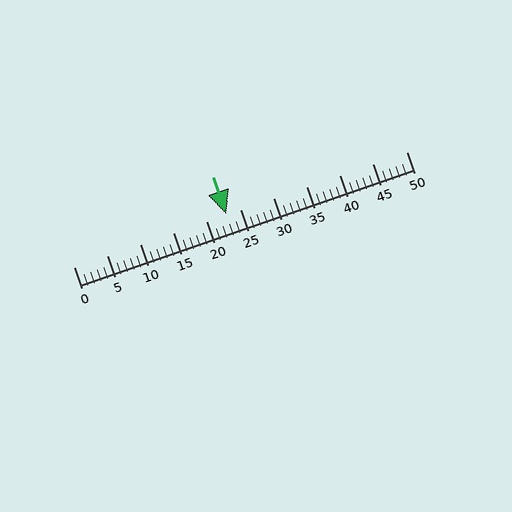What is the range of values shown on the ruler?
The ruler shows values from 0 to 50.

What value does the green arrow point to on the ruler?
The green arrow points to approximately 23.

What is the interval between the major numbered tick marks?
The major tick marks are spaced 5 units apart.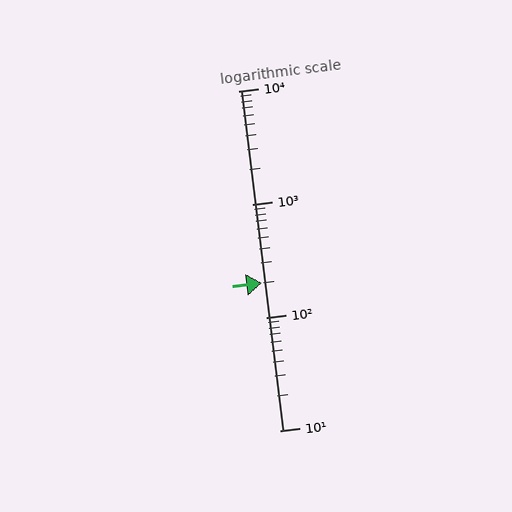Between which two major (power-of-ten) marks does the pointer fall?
The pointer is between 100 and 1000.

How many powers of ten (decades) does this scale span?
The scale spans 3 decades, from 10 to 10000.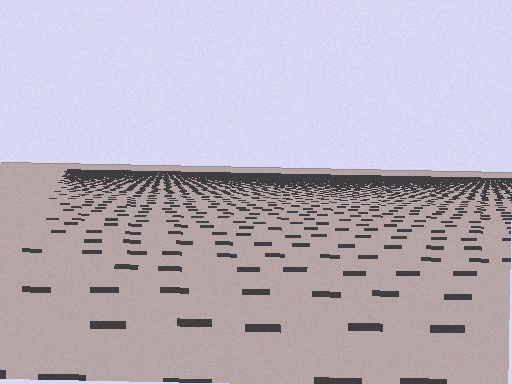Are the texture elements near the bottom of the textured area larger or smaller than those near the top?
Larger. Near the bottom, elements are closer to the viewer and appear at a bigger on-screen size.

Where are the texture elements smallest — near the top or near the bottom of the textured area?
Near the top.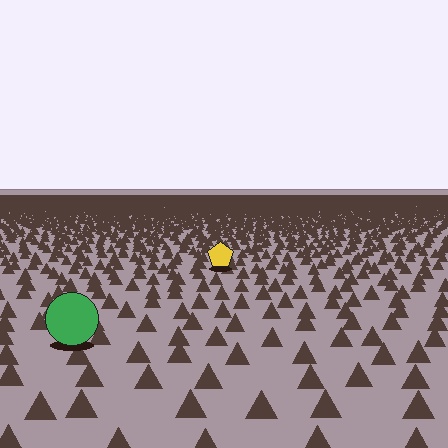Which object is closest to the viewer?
The green circle is closest. The texture marks near it are larger and more spread out.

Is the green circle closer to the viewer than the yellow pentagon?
Yes. The green circle is closer — you can tell from the texture gradient: the ground texture is coarser near it.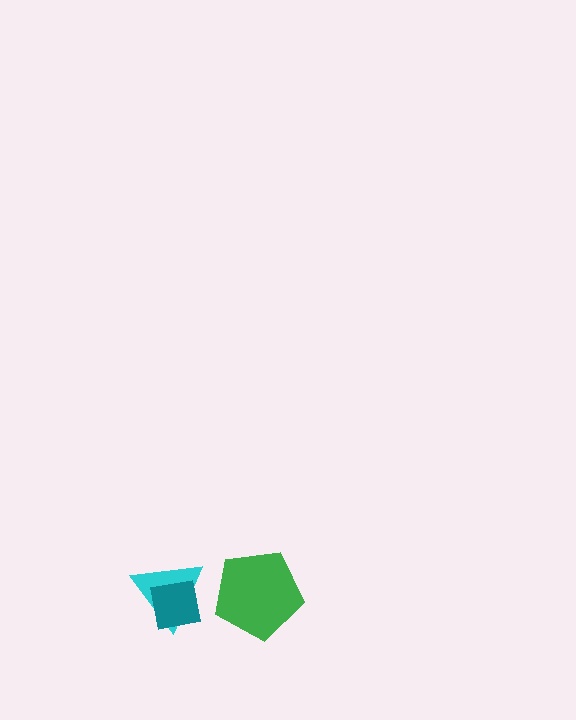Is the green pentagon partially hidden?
No, no other shape covers it.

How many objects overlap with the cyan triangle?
1 object overlaps with the cyan triangle.